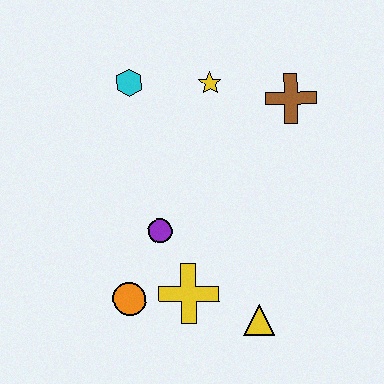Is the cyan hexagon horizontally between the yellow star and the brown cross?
No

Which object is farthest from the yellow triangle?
The cyan hexagon is farthest from the yellow triangle.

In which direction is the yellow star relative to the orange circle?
The yellow star is above the orange circle.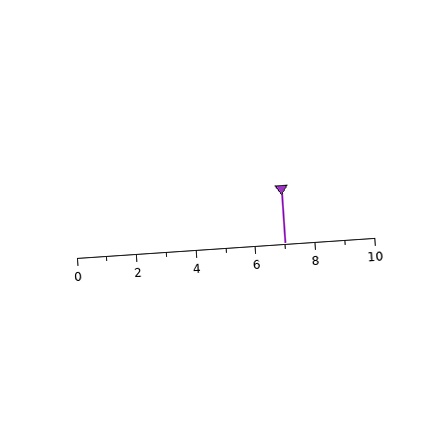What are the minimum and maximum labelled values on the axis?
The axis runs from 0 to 10.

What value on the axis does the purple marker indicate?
The marker indicates approximately 7.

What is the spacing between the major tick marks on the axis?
The major ticks are spaced 2 apart.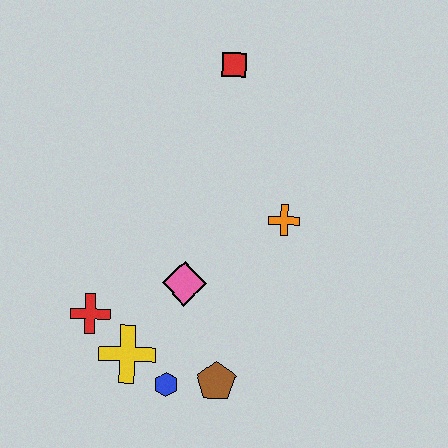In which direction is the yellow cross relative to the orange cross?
The yellow cross is to the left of the orange cross.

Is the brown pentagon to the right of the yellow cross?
Yes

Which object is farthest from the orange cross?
The red cross is farthest from the orange cross.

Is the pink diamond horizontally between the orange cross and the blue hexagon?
Yes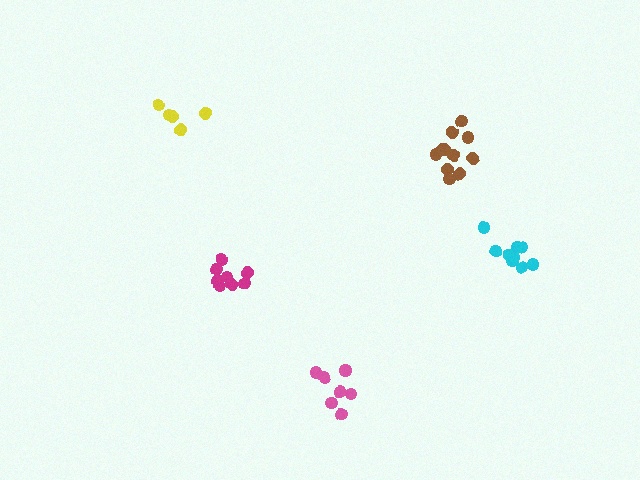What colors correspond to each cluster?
The clusters are colored: magenta, brown, pink, cyan, yellow.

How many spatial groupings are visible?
There are 5 spatial groupings.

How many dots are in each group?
Group 1: 8 dots, Group 2: 11 dots, Group 3: 8 dots, Group 4: 11 dots, Group 5: 5 dots (43 total).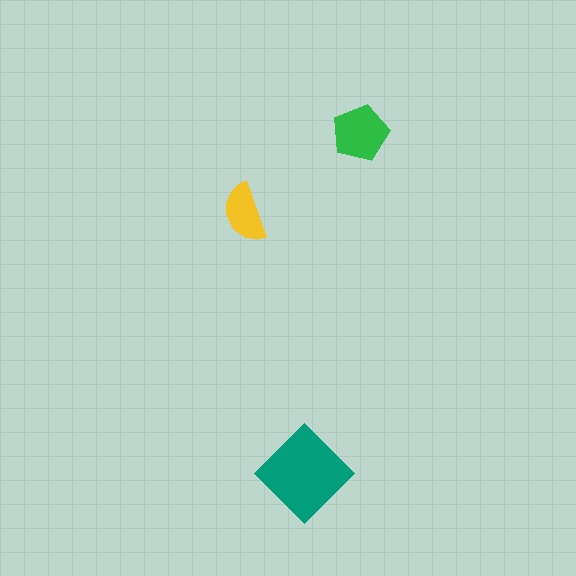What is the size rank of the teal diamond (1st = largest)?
1st.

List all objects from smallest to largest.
The yellow semicircle, the green pentagon, the teal diamond.